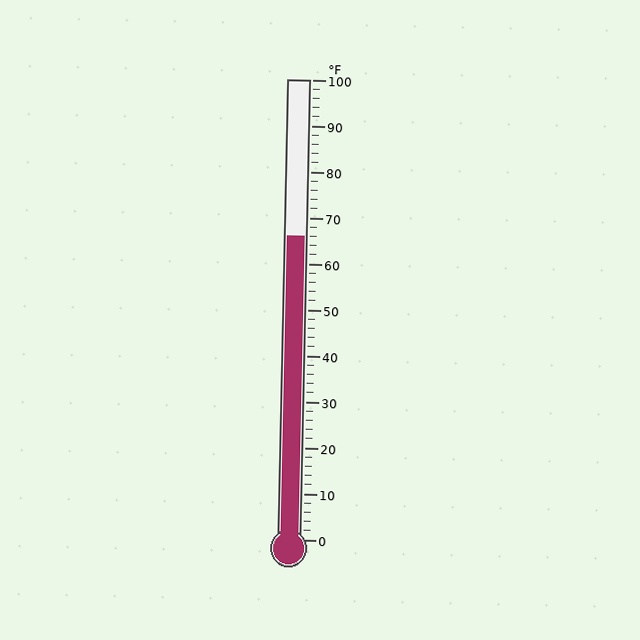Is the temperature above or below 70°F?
The temperature is below 70°F.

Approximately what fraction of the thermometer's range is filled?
The thermometer is filled to approximately 65% of its range.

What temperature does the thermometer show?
The thermometer shows approximately 66°F.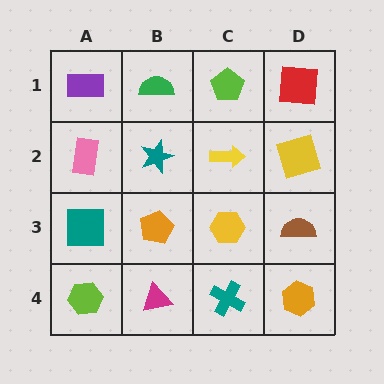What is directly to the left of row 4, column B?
A lime hexagon.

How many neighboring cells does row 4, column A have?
2.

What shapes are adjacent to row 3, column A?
A pink rectangle (row 2, column A), a lime hexagon (row 4, column A), an orange pentagon (row 3, column B).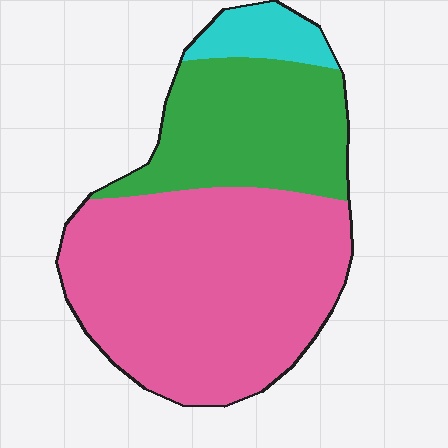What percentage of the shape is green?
Green covers 31% of the shape.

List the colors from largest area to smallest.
From largest to smallest: pink, green, cyan.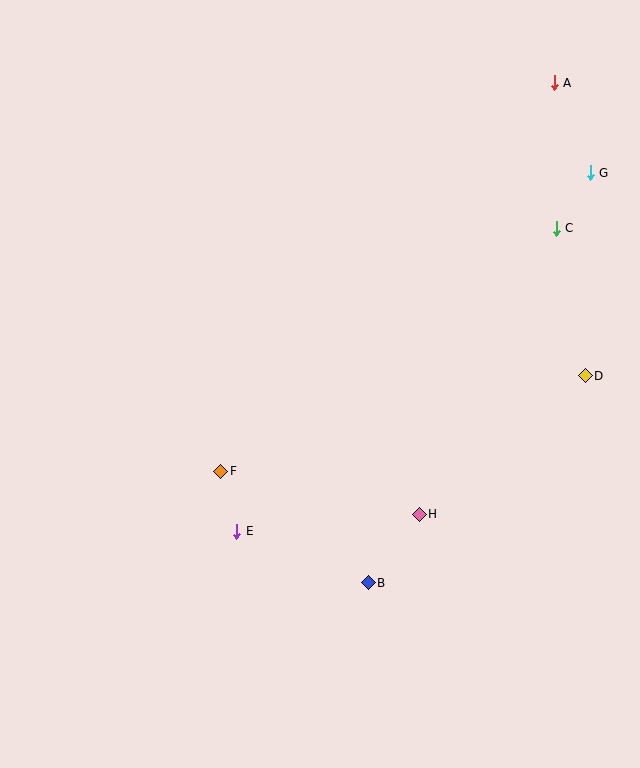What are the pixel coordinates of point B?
Point B is at (368, 583).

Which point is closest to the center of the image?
Point F at (221, 471) is closest to the center.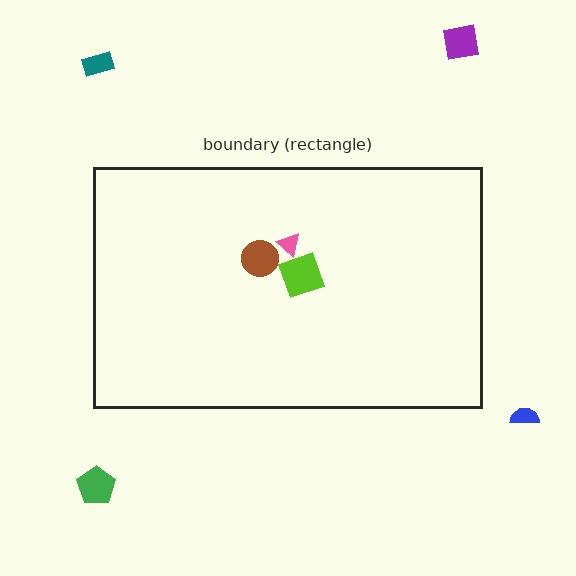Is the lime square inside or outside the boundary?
Inside.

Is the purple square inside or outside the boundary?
Outside.